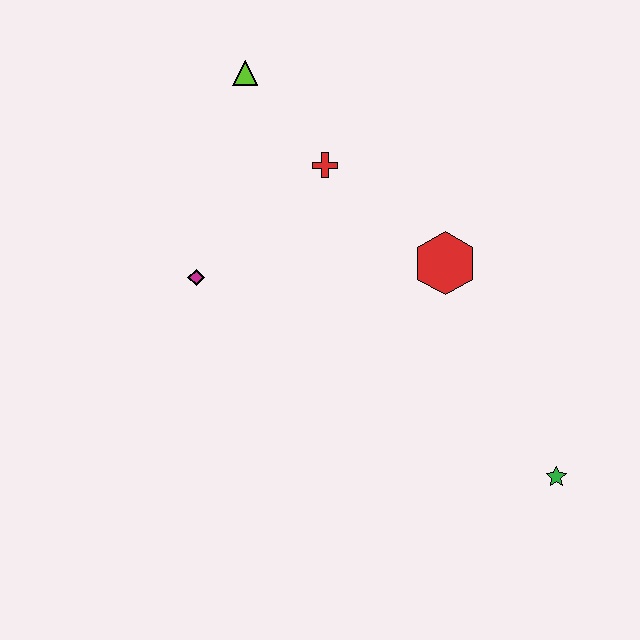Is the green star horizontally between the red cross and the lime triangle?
No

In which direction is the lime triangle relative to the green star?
The lime triangle is above the green star.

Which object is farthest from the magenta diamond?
The green star is farthest from the magenta diamond.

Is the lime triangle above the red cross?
Yes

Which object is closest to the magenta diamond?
The red cross is closest to the magenta diamond.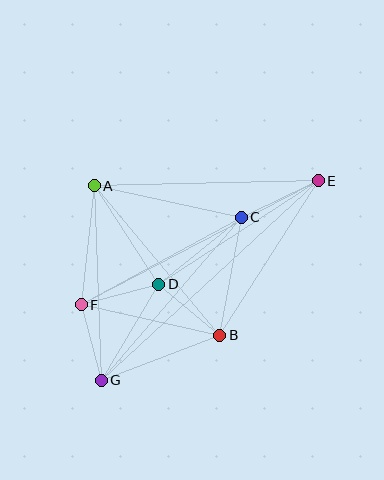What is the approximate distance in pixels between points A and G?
The distance between A and G is approximately 195 pixels.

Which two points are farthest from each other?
Points E and G are farthest from each other.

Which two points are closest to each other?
Points F and G are closest to each other.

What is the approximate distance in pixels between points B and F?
The distance between B and F is approximately 142 pixels.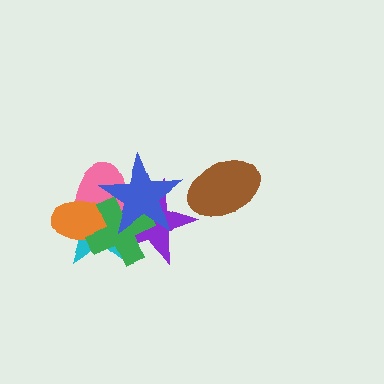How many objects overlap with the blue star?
5 objects overlap with the blue star.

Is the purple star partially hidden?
Yes, it is partially covered by another shape.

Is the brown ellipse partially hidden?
No, no other shape covers it.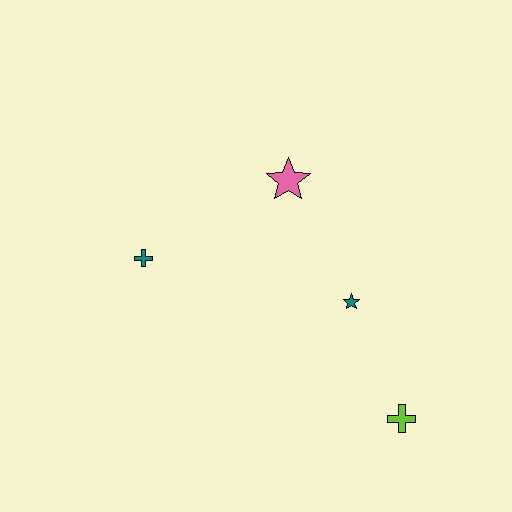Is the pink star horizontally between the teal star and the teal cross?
Yes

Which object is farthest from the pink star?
The lime cross is farthest from the pink star.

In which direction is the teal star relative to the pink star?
The teal star is below the pink star.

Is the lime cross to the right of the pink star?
Yes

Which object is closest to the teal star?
The lime cross is closest to the teal star.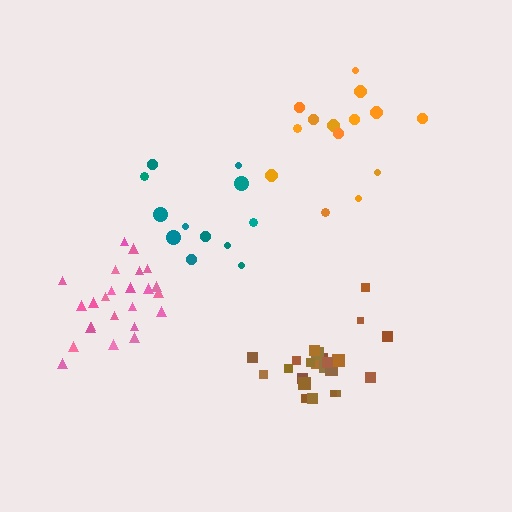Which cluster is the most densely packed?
Brown.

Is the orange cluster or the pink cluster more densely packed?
Pink.